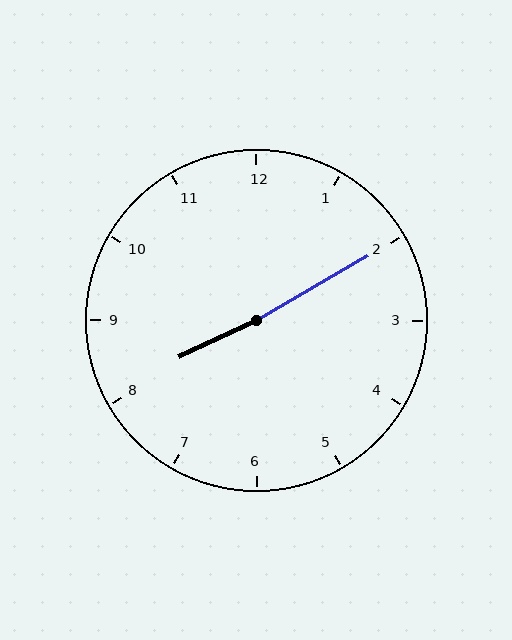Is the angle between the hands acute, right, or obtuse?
It is obtuse.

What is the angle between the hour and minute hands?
Approximately 175 degrees.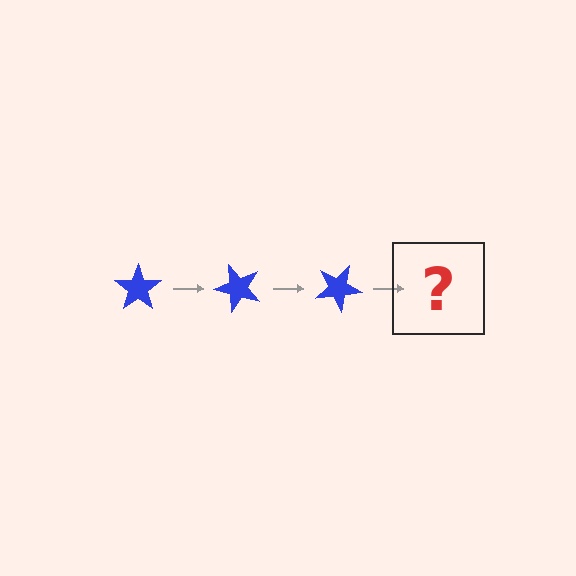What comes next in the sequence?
The next element should be a blue star rotated 150 degrees.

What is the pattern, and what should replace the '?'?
The pattern is that the star rotates 50 degrees each step. The '?' should be a blue star rotated 150 degrees.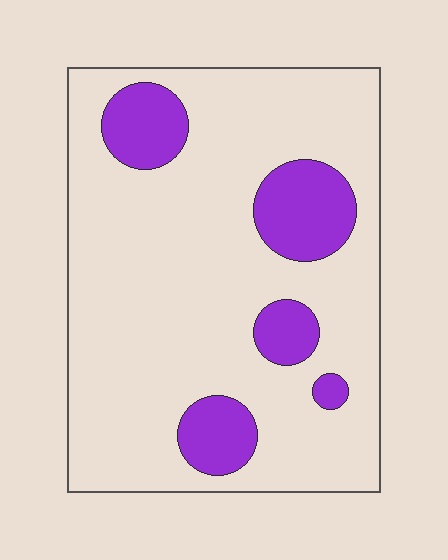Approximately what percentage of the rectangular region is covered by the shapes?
Approximately 20%.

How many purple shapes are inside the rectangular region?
5.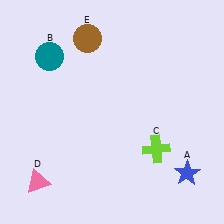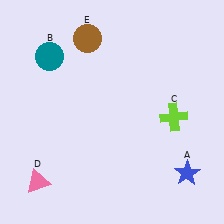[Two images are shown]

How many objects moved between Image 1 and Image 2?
1 object moved between the two images.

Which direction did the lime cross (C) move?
The lime cross (C) moved up.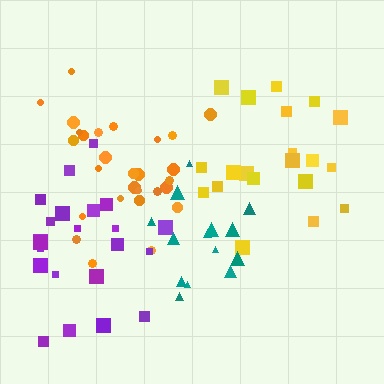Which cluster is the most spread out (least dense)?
Purple.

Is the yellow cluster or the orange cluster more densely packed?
Orange.